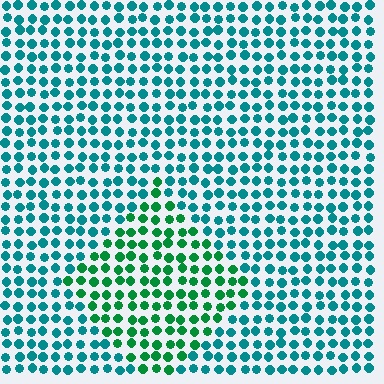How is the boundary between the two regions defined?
The boundary is defined purely by a slight shift in hue (about 39 degrees). Spacing, size, and orientation are identical on both sides.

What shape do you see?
I see a diamond.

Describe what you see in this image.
The image is filled with small teal elements in a uniform arrangement. A diamond-shaped region is visible where the elements are tinted to a slightly different hue, forming a subtle color boundary.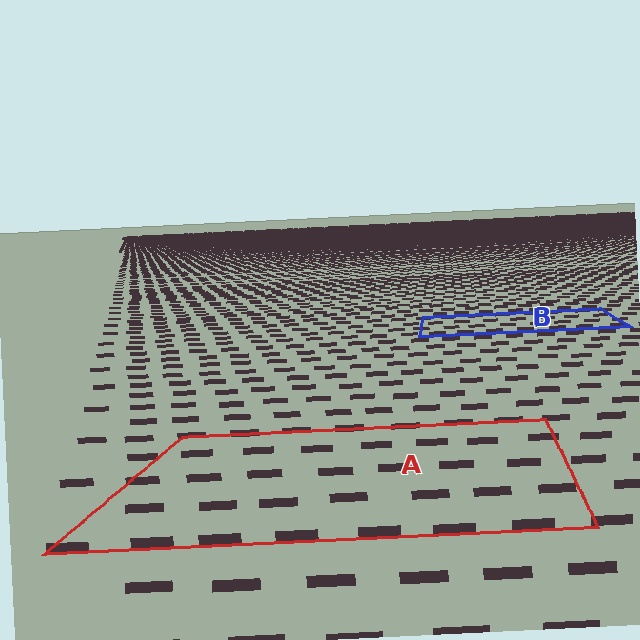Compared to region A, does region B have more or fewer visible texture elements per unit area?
Region B has more texture elements per unit area — they are packed more densely because it is farther away.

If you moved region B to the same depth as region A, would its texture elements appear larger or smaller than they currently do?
They would appear larger. At a closer depth, the same texture elements are projected at a bigger on-screen size.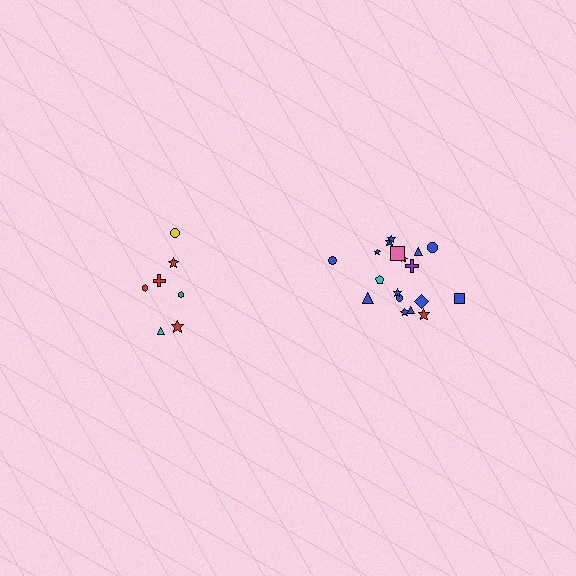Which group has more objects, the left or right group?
The right group.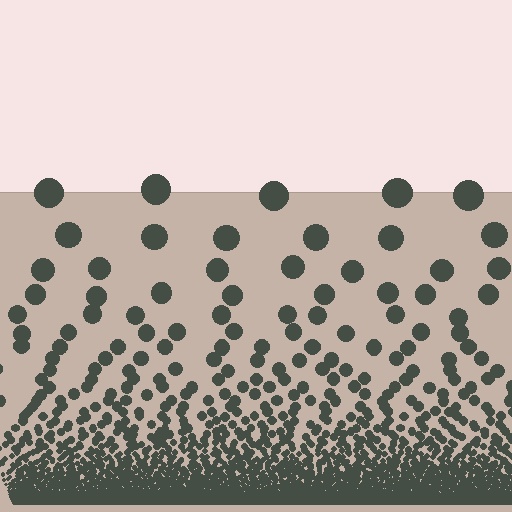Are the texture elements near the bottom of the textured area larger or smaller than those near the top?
Smaller. The gradient is inverted — elements near the bottom are smaller and denser.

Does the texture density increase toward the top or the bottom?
Density increases toward the bottom.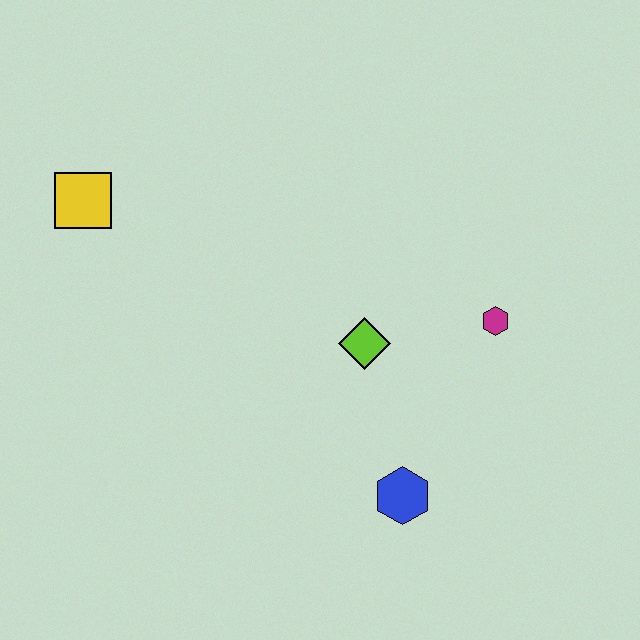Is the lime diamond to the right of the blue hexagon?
No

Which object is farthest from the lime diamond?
The yellow square is farthest from the lime diamond.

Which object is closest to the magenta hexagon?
The lime diamond is closest to the magenta hexagon.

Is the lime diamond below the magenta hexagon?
Yes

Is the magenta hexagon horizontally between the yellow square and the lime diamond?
No